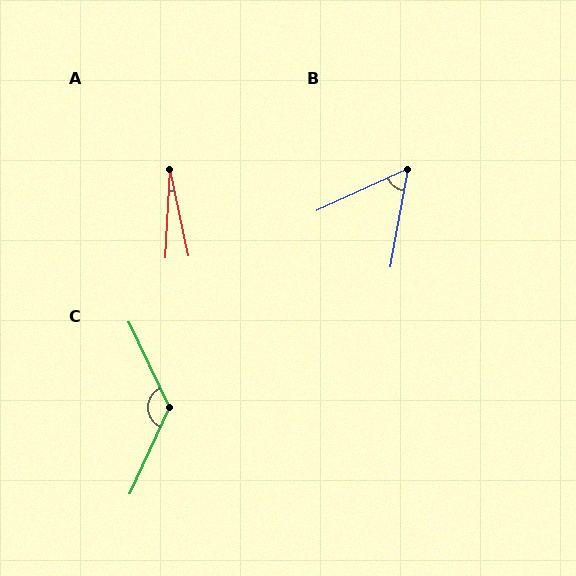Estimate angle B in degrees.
Approximately 55 degrees.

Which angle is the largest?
C, at approximately 130 degrees.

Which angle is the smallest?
A, at approximately 15 degrees.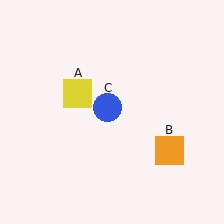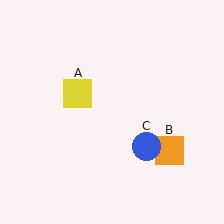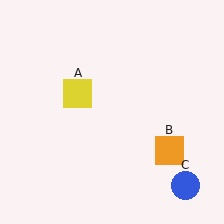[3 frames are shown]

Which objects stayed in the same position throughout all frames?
Yellow square (object A) and orange square (object B) remained stationary.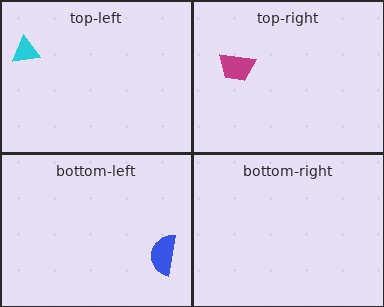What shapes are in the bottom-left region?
The blue semicircle.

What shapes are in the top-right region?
The magenta trapezoid.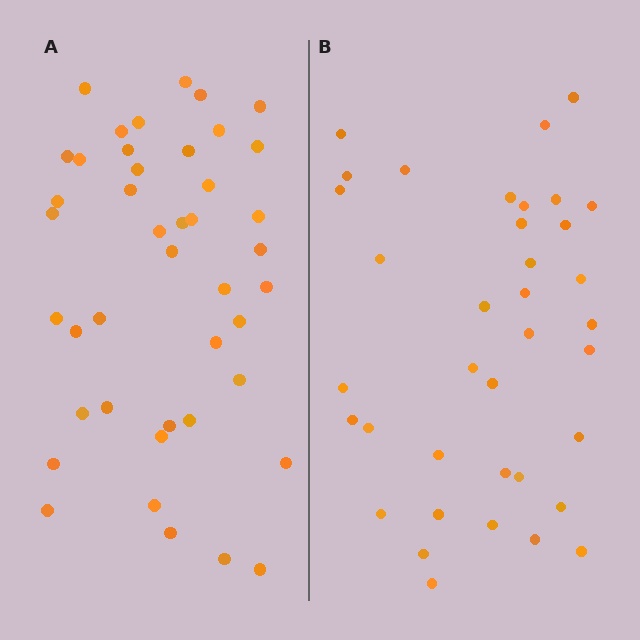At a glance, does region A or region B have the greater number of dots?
Region A (the left region) has more dots.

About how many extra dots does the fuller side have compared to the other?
Region A has about 6 more dots than region B.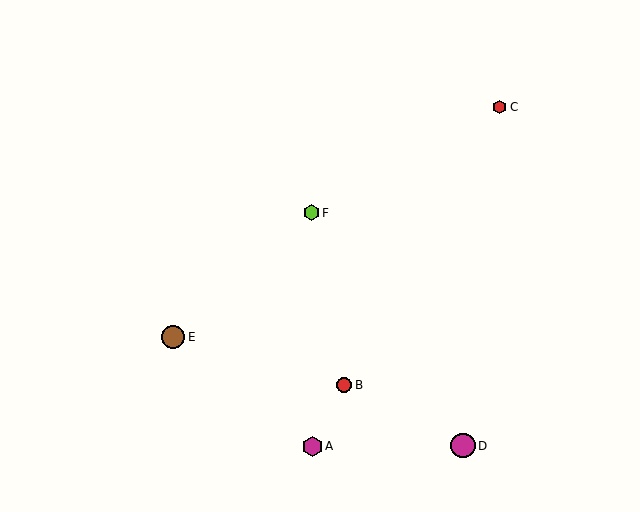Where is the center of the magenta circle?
The center of the magenta circle is at (463, 446).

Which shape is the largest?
The magenta circle (labeled D) is the largest.